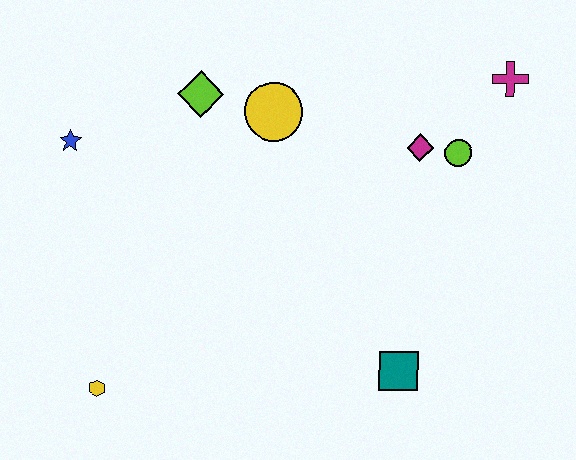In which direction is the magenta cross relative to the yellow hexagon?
The magenta cross is to the right of the yellow hexagon.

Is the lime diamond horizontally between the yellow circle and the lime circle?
No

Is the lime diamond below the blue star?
No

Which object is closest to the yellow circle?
The lime diamond is closest to the yellow circle.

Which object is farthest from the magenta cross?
The yellow hexagon is farthest from the magenta cross.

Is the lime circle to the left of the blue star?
No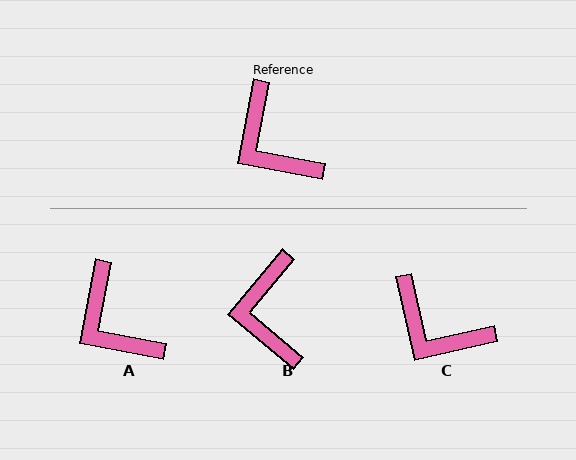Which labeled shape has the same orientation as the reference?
A.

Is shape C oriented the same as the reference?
No, it is off by about 24 degrees.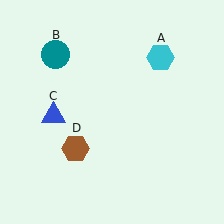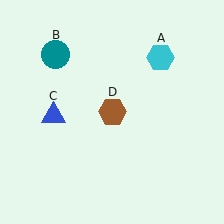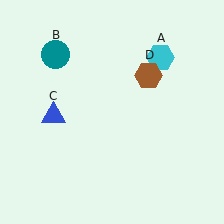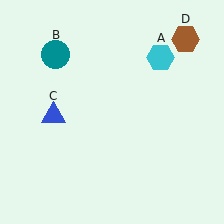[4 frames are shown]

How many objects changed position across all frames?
1 object changed position: brown hexagon (object D).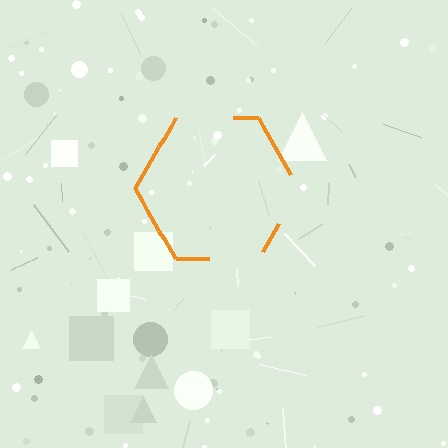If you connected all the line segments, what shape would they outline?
They would outline a hexagon.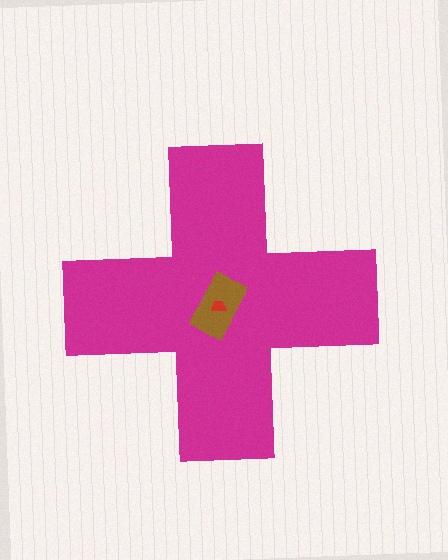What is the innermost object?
The red trapezoid.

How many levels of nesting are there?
3.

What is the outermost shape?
The magenta cross.